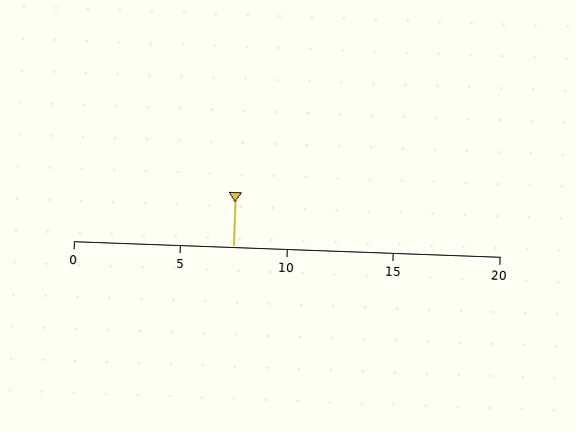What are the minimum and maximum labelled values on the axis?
The axis runs from 0 to 20.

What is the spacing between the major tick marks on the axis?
The major ticks are spaced 5 apart.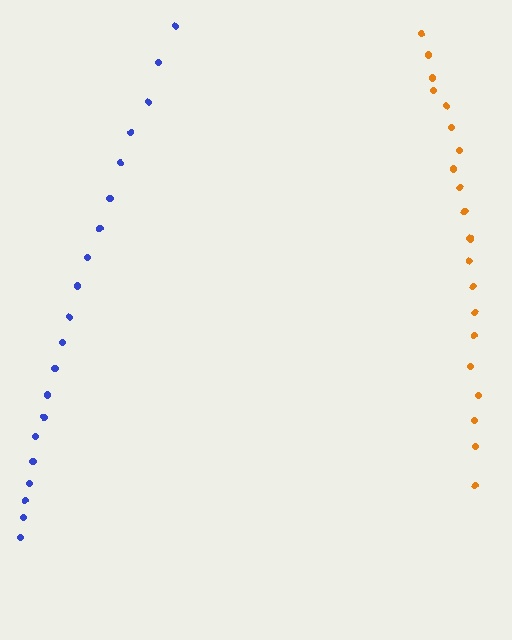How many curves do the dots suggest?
There are 2 distinct paths.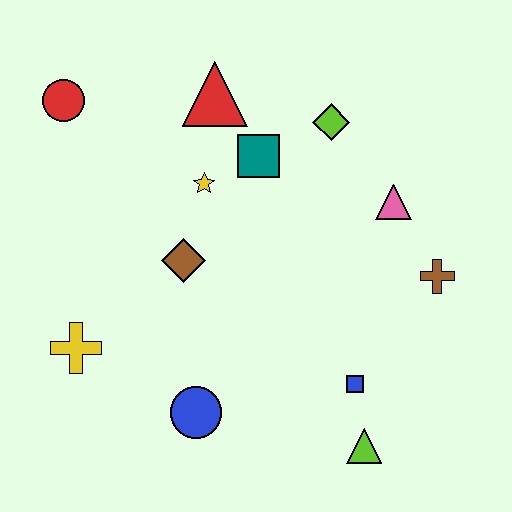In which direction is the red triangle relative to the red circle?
The red triangle is to the right of the red circle.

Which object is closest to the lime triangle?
The blue square is closest to the lime triangle.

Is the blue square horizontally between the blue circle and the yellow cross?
No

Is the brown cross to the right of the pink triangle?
Yes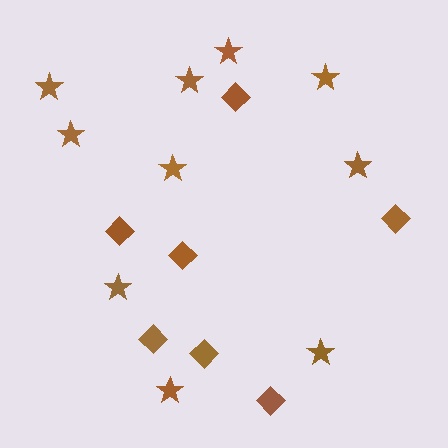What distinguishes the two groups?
There are 2 groups: one group of diamonds (7) and one group of stars (10).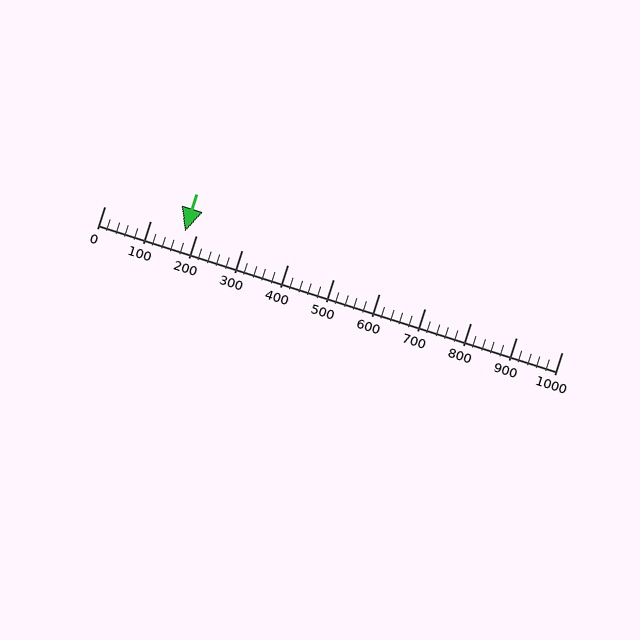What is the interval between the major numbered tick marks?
The major tick marks are spaced 100 units apart.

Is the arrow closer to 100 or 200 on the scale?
The arrow is closer to 200.